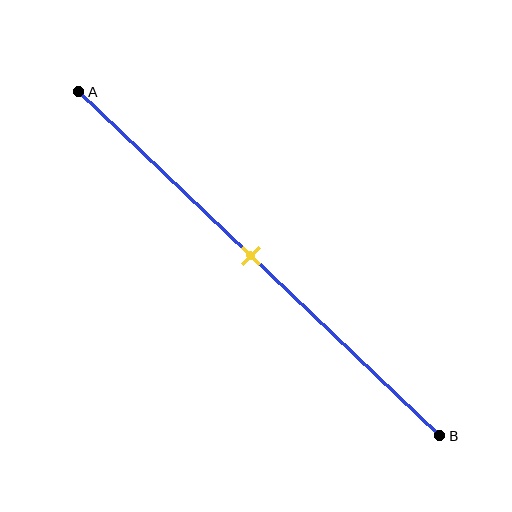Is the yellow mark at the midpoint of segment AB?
Yes, the mark is approximately at the midpoint.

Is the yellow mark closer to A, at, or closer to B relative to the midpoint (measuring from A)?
The yellow mark is approximately at the midpoint of segment AB.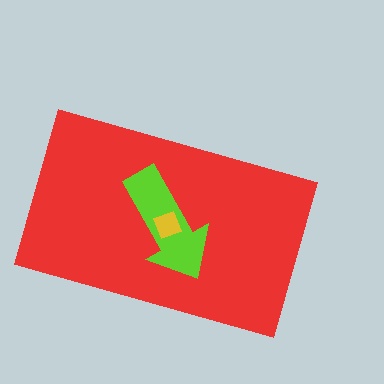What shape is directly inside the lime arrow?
The yellow diamond.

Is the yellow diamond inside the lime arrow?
Yes.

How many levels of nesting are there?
3.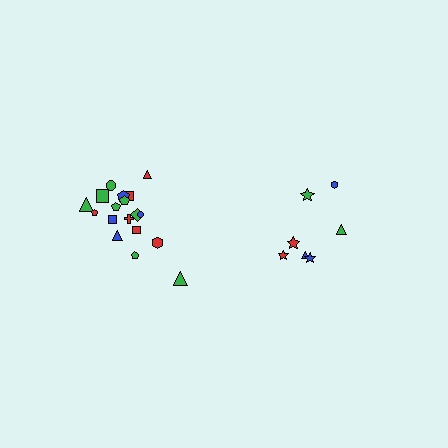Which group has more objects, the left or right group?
The left group.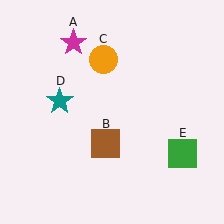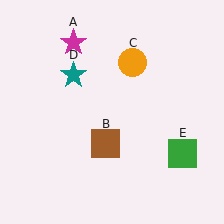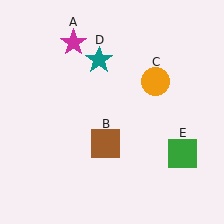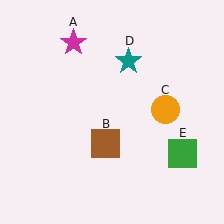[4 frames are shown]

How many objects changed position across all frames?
2 objects changed position: orange circle (object C), teal star (object D).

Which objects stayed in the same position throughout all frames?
Magenta star (object A) and brown square (object B) and green square (object E) remained stationary.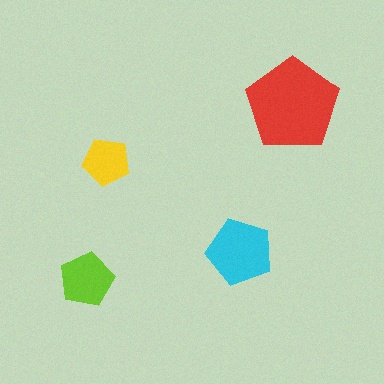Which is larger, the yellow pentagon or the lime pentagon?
The lime one.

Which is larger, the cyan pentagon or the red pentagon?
The red one.